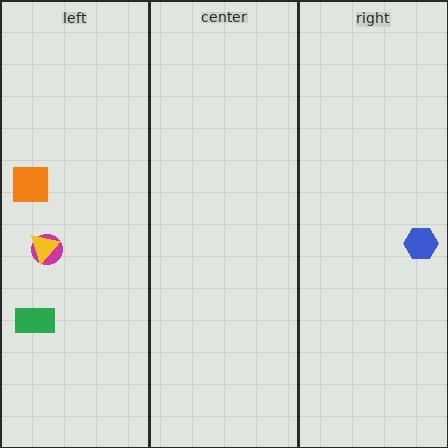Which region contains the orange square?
The left region.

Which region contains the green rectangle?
The left region.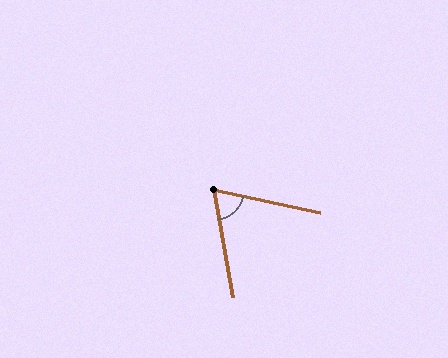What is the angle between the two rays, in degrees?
Approximately 68 degrees.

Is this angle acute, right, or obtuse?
It is acute.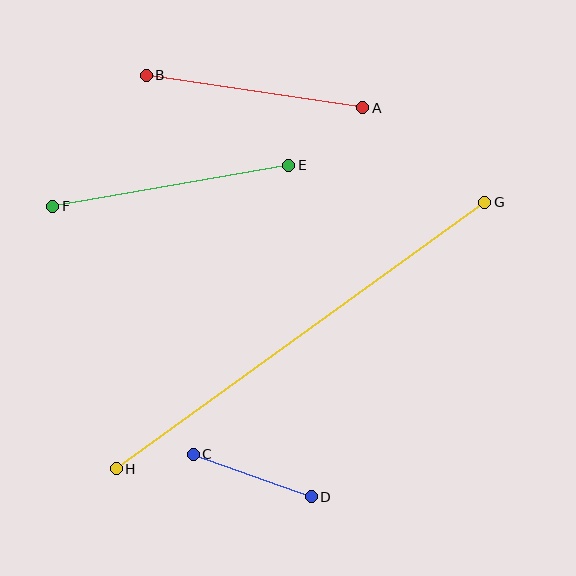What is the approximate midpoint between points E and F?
The midpoint is at approximately (171, 186) pixels.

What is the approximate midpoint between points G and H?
The midpoint is at approximately (300, 336) pixels.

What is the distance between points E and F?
The distance is approximately 239 pixels.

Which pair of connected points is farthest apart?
Points G and H are farthest apart.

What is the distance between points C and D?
The distance is approximately 125 pixels.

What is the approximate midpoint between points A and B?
The midpoint is at approximately (255, 92) pixels.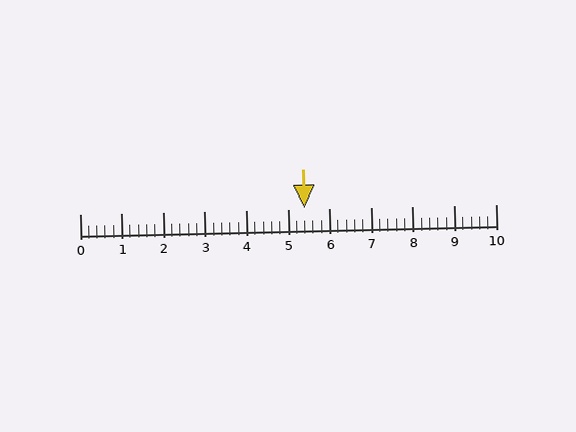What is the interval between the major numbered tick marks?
The major tick marks are spaced 1 units apart.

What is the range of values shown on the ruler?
The ruler shows values from 0 to 10.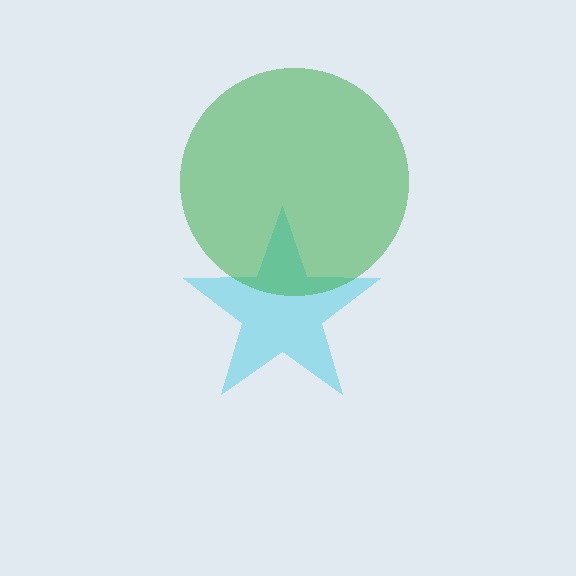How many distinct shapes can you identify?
There are 2 distinct shapes: a cyan star, a green circle.